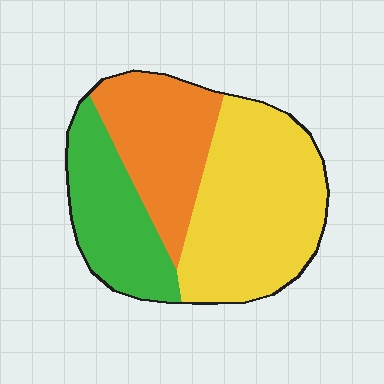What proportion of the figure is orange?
Orange takes up about one quarter (1/4) of the figure.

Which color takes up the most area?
Yellow, at roughly 45%.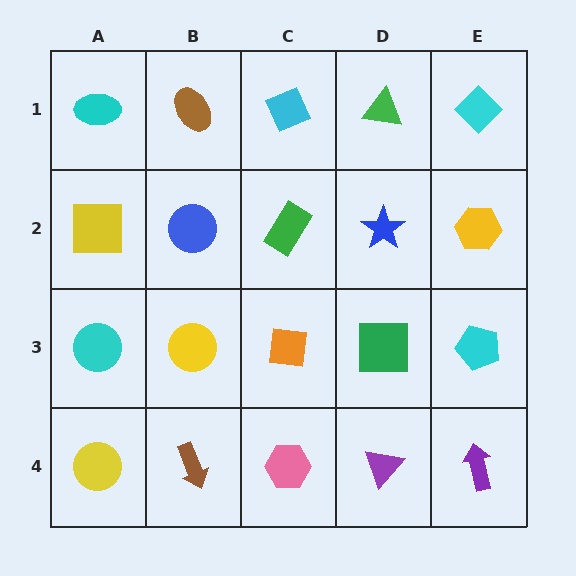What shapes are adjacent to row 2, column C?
A cyan diamond (row 1, column C), an orange square (row 3, column C), a blue circle (row 2, column B), a blue star (row 2, column D).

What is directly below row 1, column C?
A green rectangle.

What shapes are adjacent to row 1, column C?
A green rectangle (row 2, column C), a brown ellipse (row 1, column B), a green triangle (row 1, column D).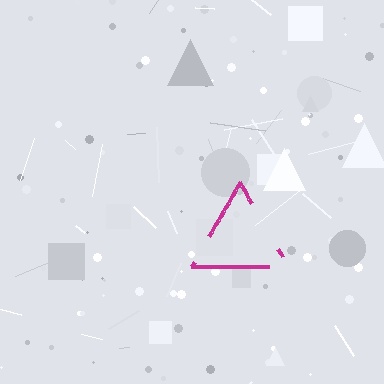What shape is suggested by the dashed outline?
The dashed outline suggests a triangle.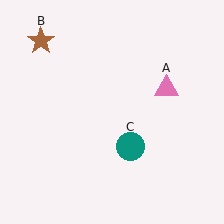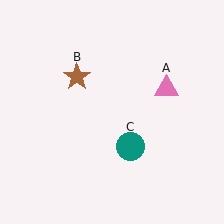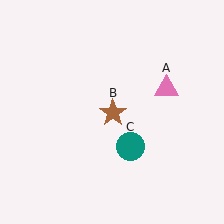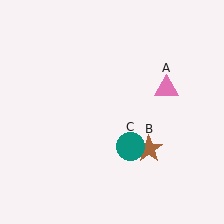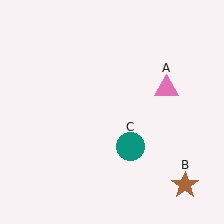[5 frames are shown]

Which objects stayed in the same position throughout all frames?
Pink triangle (object A) and teal circle (object C) remained stationary.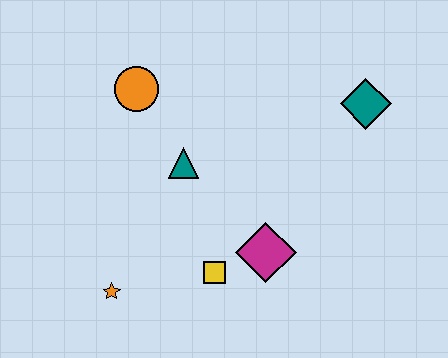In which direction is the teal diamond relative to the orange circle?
The teal diamond is to the right of the orange circle.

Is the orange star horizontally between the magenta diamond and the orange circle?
No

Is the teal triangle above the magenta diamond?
Yes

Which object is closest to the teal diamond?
The magenta diamond is closest to the teal diamond.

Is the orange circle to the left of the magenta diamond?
Yes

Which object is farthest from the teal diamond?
The orange star is farthest from the teal diamond.